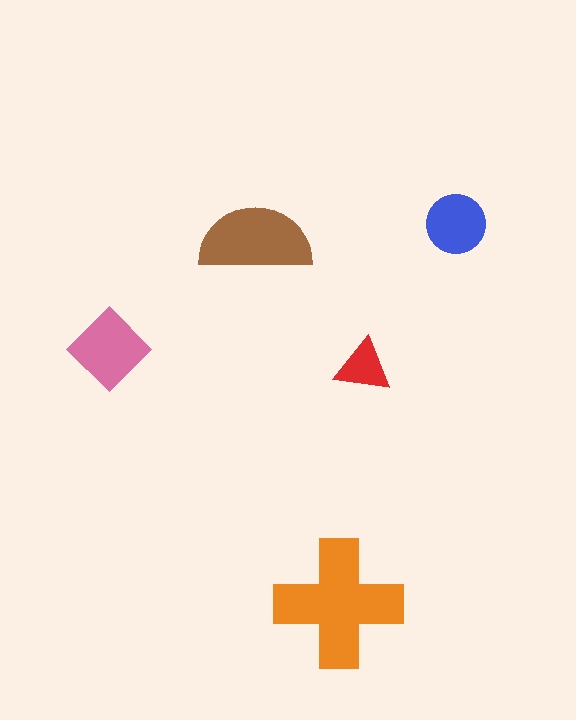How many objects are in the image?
There are 5 objects in the image.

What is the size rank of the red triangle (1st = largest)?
5th.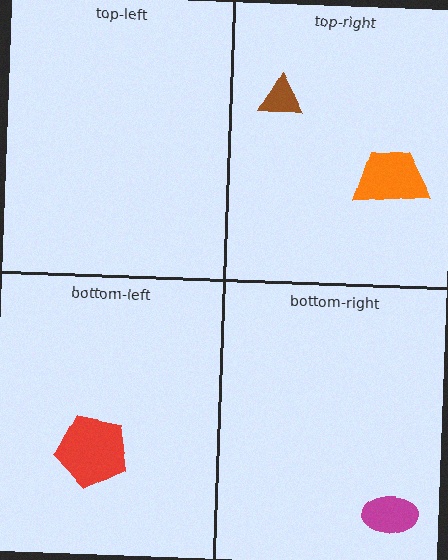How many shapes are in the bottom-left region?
1.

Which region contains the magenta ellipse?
The bottom-right region.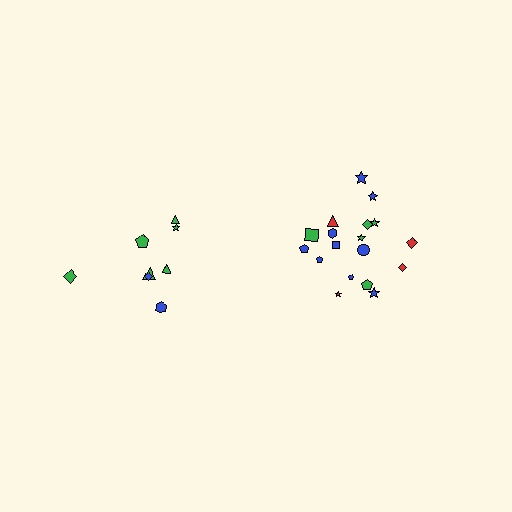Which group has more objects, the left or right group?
The right group.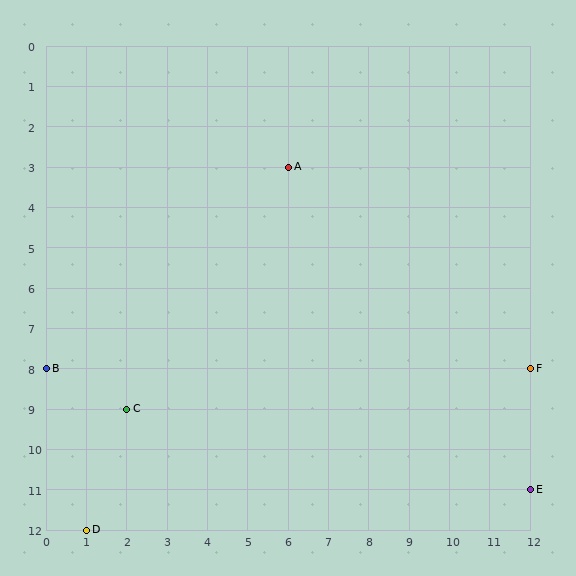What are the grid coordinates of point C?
Point C is at grid coordinates (2, 9).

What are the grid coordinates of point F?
Point F is at grid coordinates (12, 8).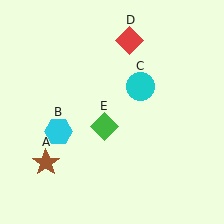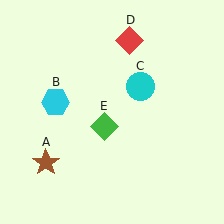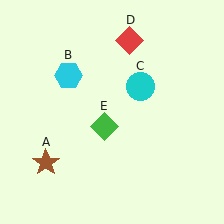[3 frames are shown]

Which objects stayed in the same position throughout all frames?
Brown star (object A) and cyan circle (object C) and red diamond (object D) and green diamond (object E) remained stationary.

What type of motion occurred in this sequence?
The cyan hexagon (object B) rotated clockwise around the center of the scene.